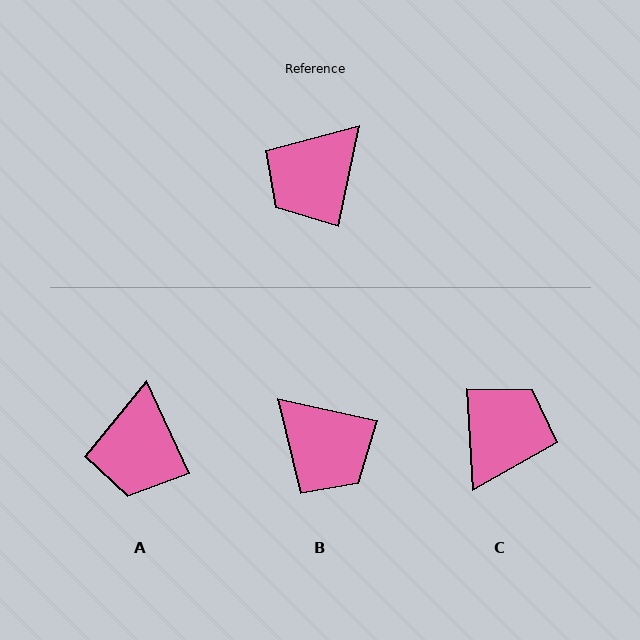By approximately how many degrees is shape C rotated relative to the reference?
Approximately 165 degrees clockwise.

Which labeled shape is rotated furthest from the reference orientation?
C, about 165 degrees away.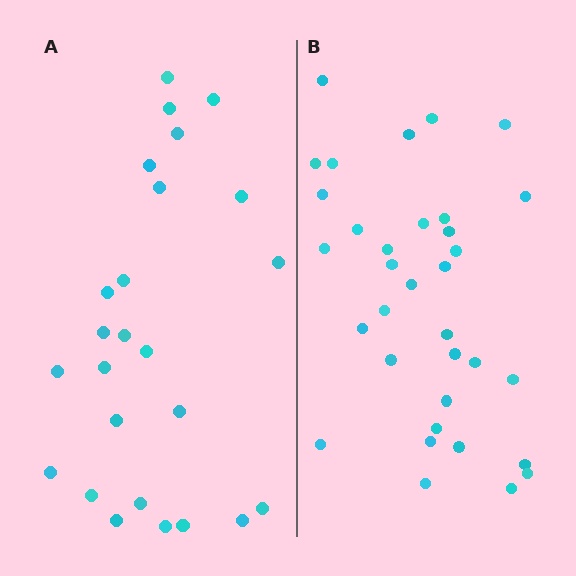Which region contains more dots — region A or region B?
Region B (the right region) has more dots.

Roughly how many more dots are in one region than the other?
Region B has roughly 8 or so more dots than region A.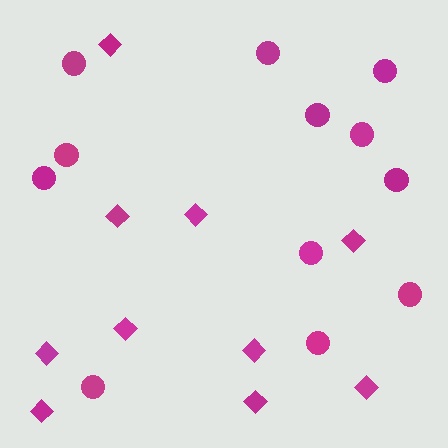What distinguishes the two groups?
There are 2 groups: one group of circles (12) and one group of diamonds (10).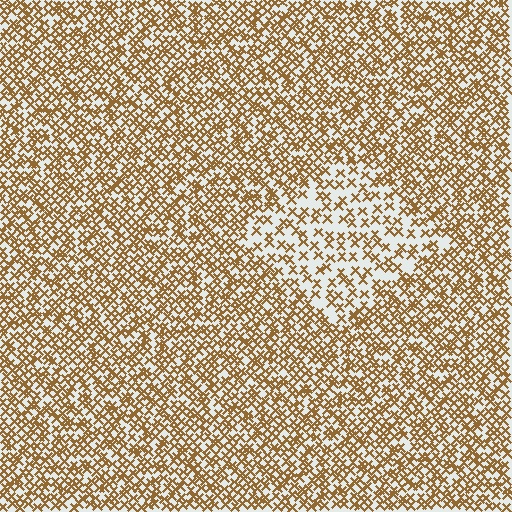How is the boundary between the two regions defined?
The boundary is defined by a change in element density (approximately 2.0x ratio). All elements are the same color, size, and shape.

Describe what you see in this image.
The image contains small brown elements arranged at two different densities. A diamond-shaped region is visible where the elements are less densely packed than the surrounding area.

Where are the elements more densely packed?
The elements are more densely packed outside the diamond boundary.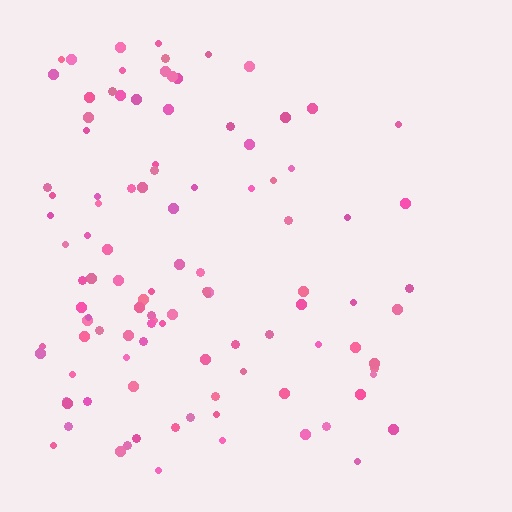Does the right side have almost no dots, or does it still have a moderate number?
Still a moderate number, just noticeably fewer than the left.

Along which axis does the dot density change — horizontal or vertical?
Horizontal.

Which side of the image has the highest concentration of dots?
The left.